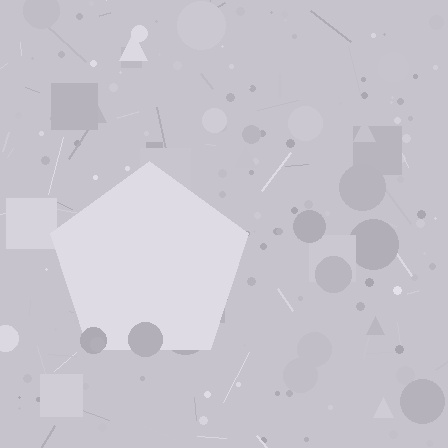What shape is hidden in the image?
A pentagon is hidden in the image.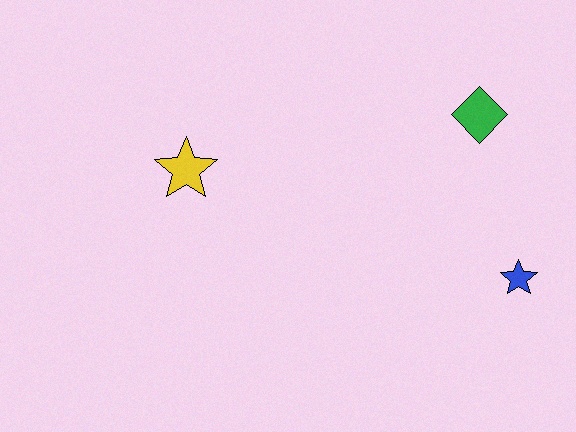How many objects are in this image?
There are 3 objects.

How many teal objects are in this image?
There are no teal objects.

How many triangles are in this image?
There are no triangles.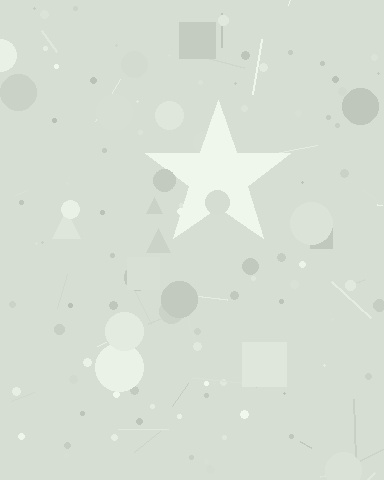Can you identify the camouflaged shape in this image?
The camouflaged shape is a star.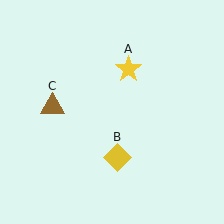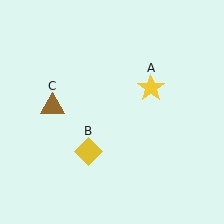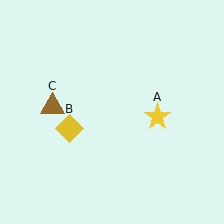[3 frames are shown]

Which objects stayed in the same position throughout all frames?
Brown triangle (object C) remained stationary.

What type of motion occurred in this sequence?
The yellow star (object A), yellow diamond (object B) rotated clockwise around the center of the scene.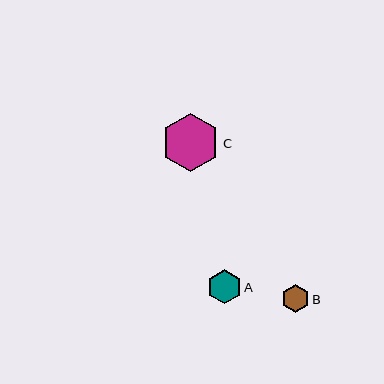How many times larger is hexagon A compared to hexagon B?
Hexagon A is approximately 1.3 times the size of hexagon B.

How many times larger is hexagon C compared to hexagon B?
Hexagon C is approximately 2.2 times the size of hexagon B.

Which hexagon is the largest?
Hexagon C is the largest with a size of approximately 59 pixels.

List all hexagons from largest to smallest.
From largest to smallest: C, A, B.